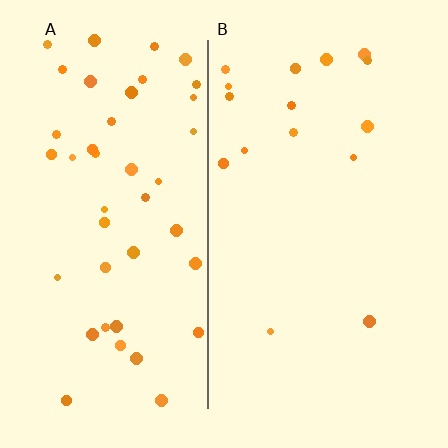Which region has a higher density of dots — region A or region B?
A (the left).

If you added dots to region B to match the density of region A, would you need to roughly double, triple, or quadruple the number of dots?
Approximately triple.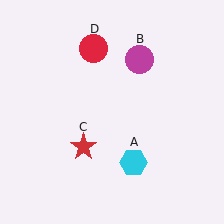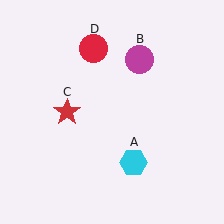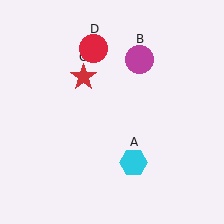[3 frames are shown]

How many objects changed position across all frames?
1 object changed position: red star (object C).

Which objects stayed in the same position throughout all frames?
Cyan hexagon (object A) and magenta circle (object B) and red circle (object D) remained stationary.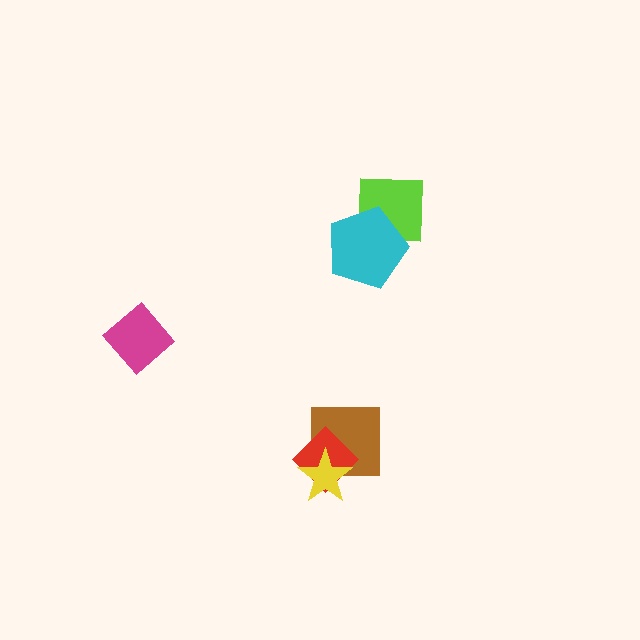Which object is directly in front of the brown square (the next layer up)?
The red diamond is directly in front of the brown square.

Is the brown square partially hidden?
Yes, it is partially covered by another shape.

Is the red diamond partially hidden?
Yes, it is partially covered by another shape.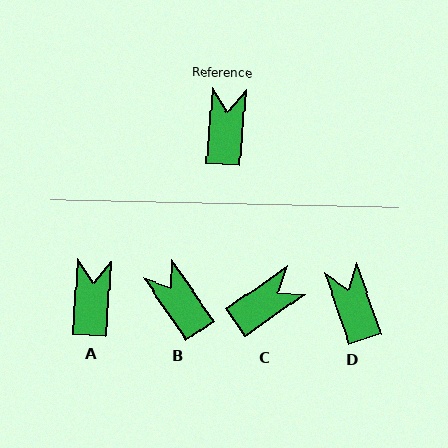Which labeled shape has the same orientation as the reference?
A.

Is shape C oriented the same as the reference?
No, it is off by about 51 degrees.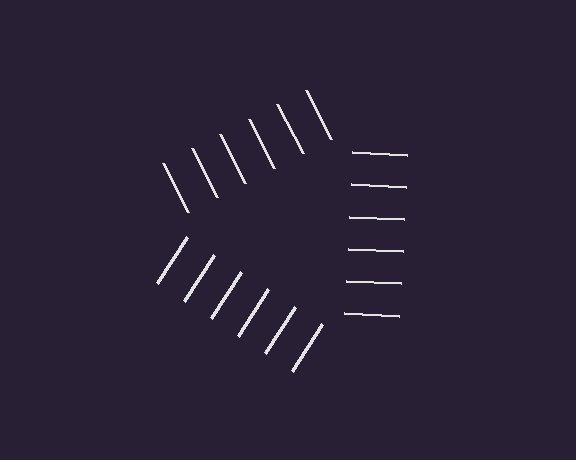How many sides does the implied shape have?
3 sides — the line-ends trace a triangle.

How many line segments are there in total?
18 — 6 along each of the 3 edges.